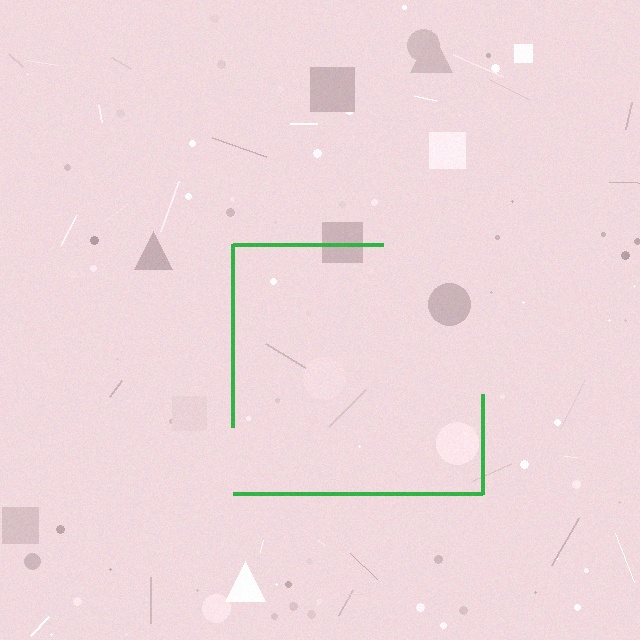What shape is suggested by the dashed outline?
The dashed outline suggests a square.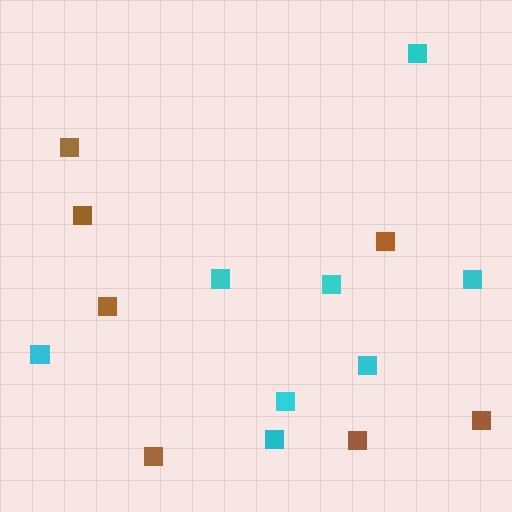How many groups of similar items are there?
There are 2 groups: one group of brown squares (7) and one group of cyan squares (8).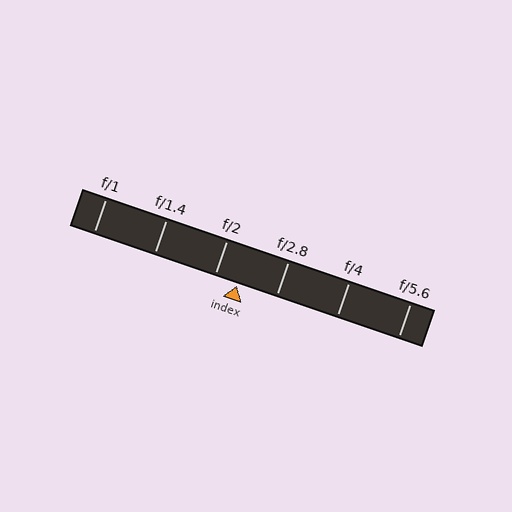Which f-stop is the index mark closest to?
The index mark is closest to f/2.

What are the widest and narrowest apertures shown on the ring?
The widest aperture shown is f/1 and the narrowest is f/5.6.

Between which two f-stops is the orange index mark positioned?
The index mark is between f/2 and f/2.8.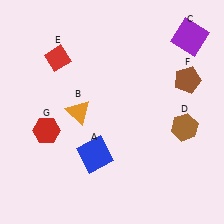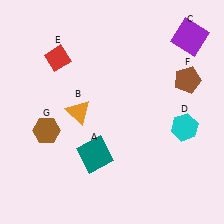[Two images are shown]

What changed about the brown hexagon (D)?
In Image 1, D is brown. In Image 2, it changed to cyan.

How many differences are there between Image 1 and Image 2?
There are 3 differences between the two images.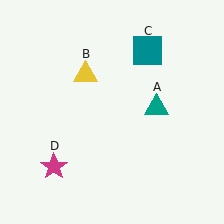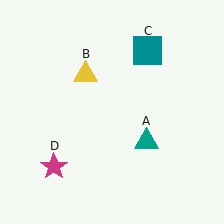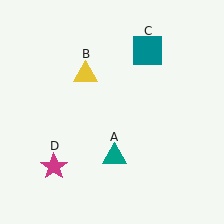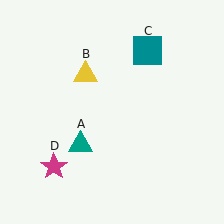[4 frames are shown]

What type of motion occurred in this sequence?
The teal triangle (object A) rotated clockwise around the center of the scene.